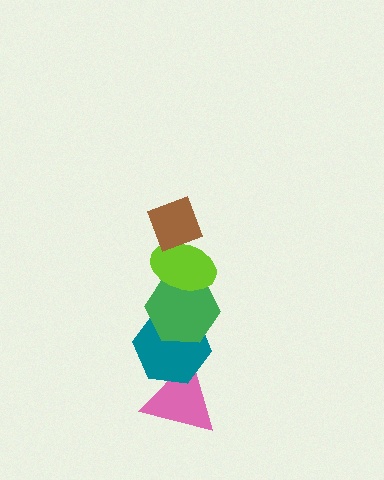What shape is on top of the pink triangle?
The teal hexagon is on top of the pink triangle.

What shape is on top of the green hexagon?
The lime ellipse is on top of the green hexagon.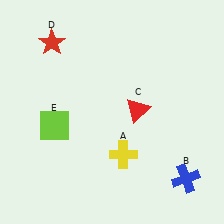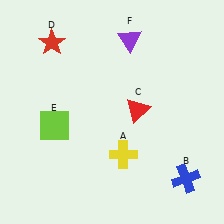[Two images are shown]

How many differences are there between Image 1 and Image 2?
There is 1 difference between the two images.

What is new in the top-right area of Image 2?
A purple triangle (F) was added in the top-right area of Image 2.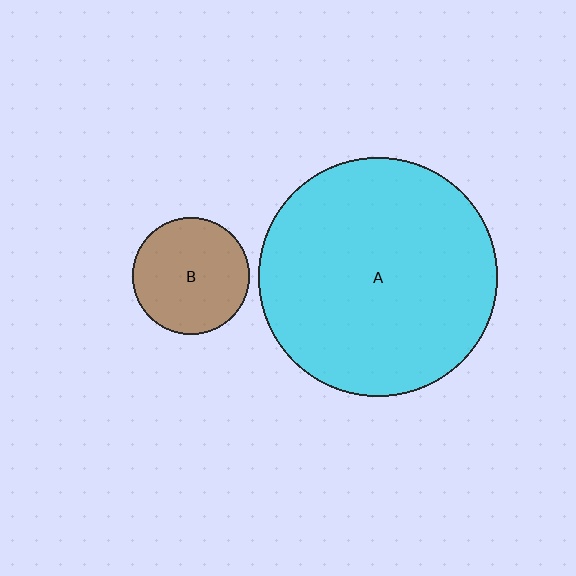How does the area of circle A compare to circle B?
Approximately 4.2 times.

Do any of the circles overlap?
No, none of the circles overlap.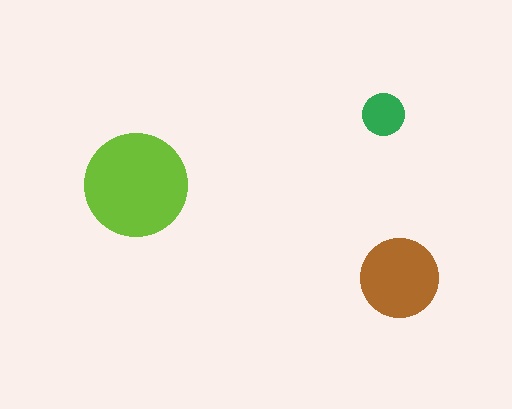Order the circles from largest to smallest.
the lime one, the brown one, the green one.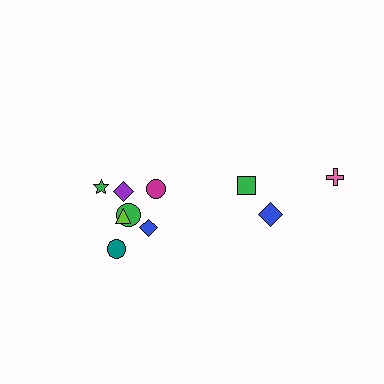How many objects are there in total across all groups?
There are 10 objects.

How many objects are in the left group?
There are 7 objects.